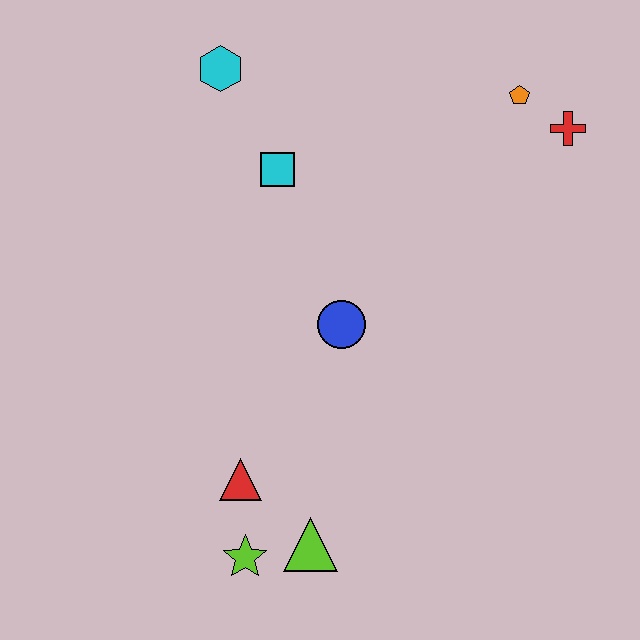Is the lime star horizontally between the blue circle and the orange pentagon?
No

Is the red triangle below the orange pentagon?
Yes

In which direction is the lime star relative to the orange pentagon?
The lime star is below the orange pentagon.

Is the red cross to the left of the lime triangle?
No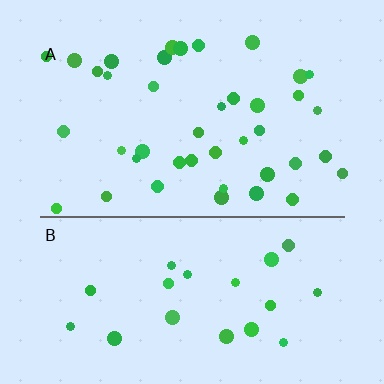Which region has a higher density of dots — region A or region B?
A (the top).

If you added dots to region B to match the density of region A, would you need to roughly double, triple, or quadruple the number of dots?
Approximately double.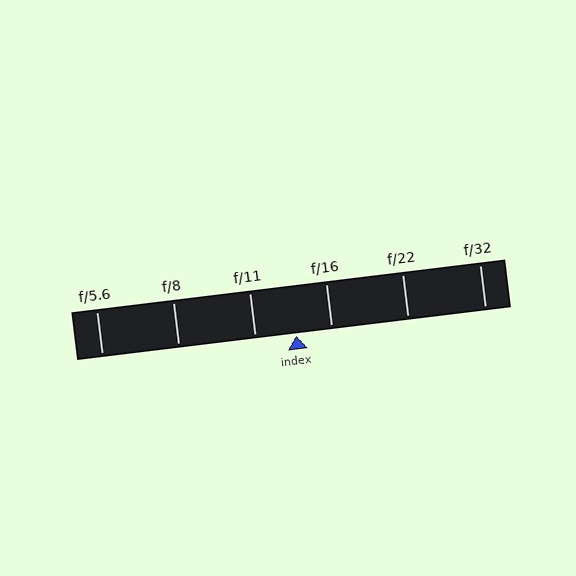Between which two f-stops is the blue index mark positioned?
The index mark is between f/11 and f/16.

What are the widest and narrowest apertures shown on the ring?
The widest aperture shown is f/5.6 and the narrowest is f/32.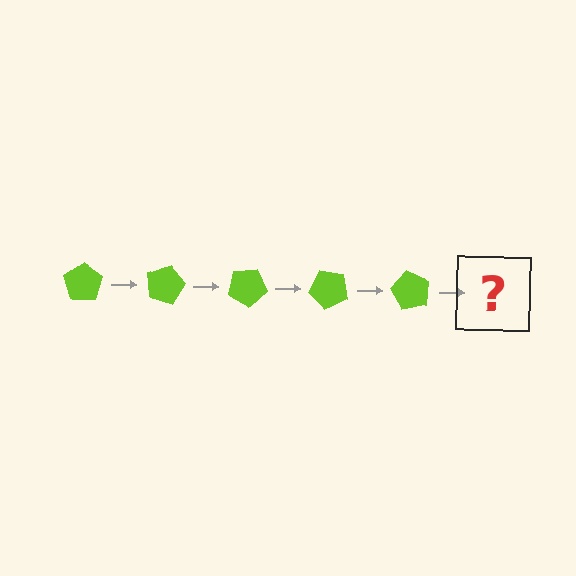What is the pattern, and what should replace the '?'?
The pattern is that the pentagon rotates 15 degrees each step. The '?' should be a lime pentagon rotated 75 degrees.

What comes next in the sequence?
The next element should be a lime pentagon rotated 75 degrees.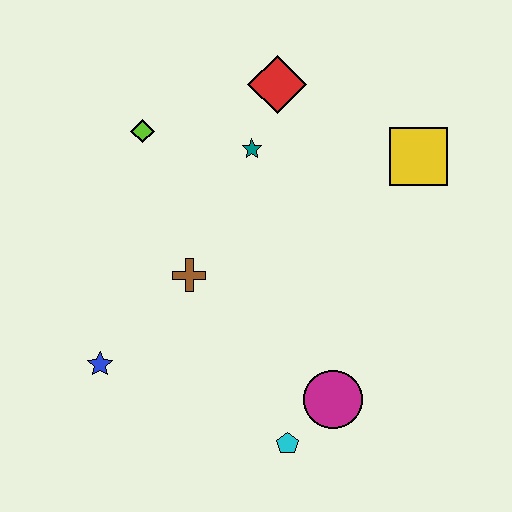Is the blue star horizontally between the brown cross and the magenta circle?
No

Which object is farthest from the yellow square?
The blue star is farthest from the yellow square.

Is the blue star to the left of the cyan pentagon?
Yes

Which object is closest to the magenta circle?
The cyan pentagon is closest to the magenta circle.